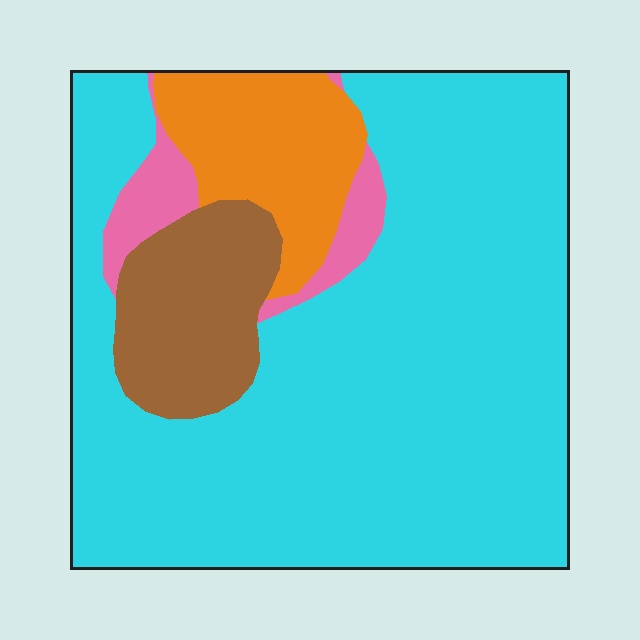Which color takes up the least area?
Pink, at roughly 5%.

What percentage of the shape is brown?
Brown takes up about one eighth (1/8) of the shape.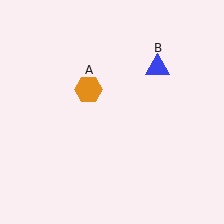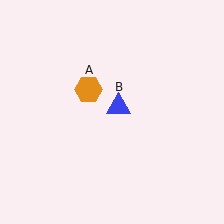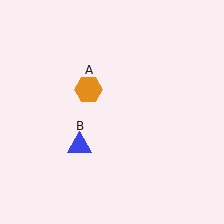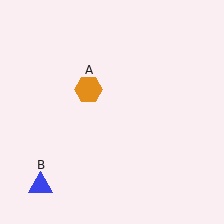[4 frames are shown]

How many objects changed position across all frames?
1 object changed position: blue triangle (object B).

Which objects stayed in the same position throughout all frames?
Orange hexagon (object A) remained stationary.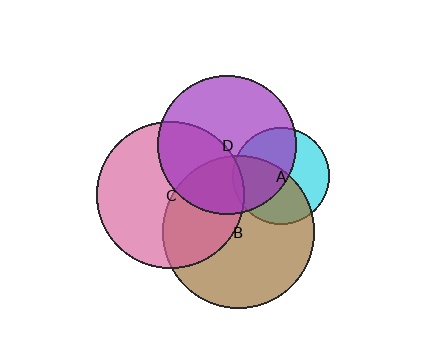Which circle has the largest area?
Circle B (brown).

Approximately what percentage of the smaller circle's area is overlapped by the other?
Approximately 30%.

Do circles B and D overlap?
Yes.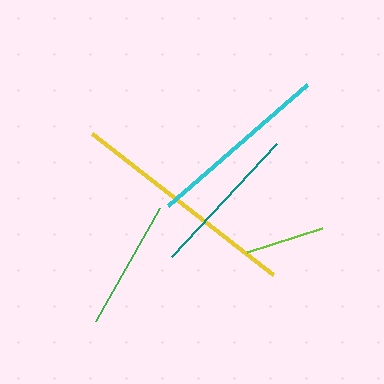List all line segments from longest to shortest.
From longest to shortest: yellow, cyan, teal, green, lime.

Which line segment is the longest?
The yellow line is the longest at approximately 230 pixels.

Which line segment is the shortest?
The lime line is the shortest at approximately 78 pixels.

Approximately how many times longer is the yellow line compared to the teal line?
The yellow line is approximately 1.5 times the length of the teal line.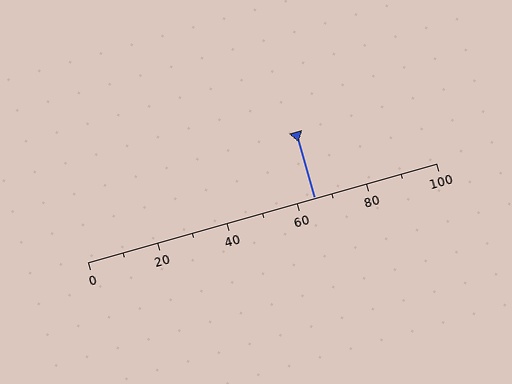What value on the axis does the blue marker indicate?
The marker indicates approximately 65.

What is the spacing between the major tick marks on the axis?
The major ticks are spaced 20 apart.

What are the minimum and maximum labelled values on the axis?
The axis runs from 0 to 100.